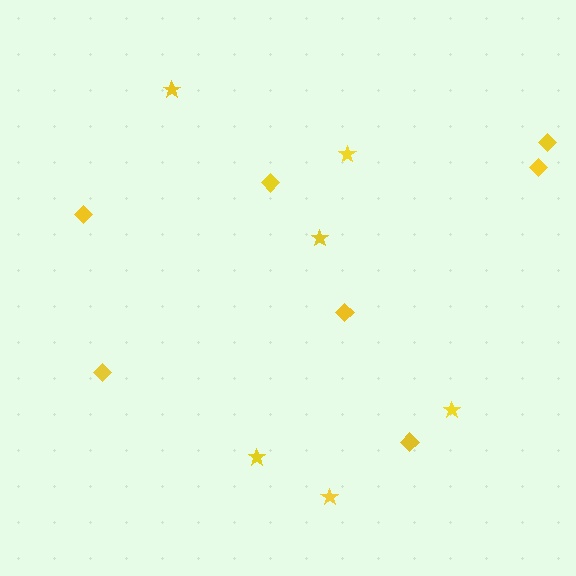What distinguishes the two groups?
There are 2 groups: one group of stars (6) and one group of diamonds (7).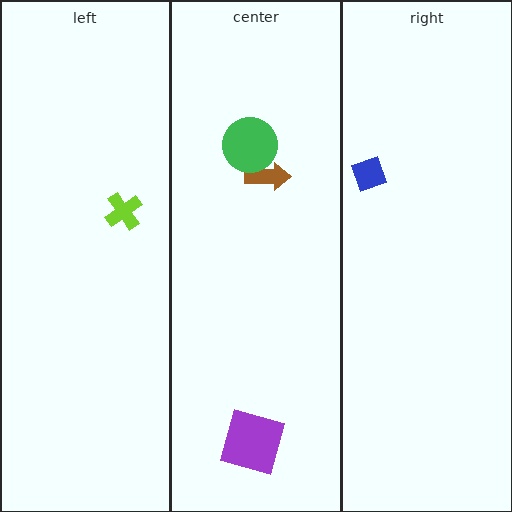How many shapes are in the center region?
3.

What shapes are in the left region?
The lime cross.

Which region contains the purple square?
The center region.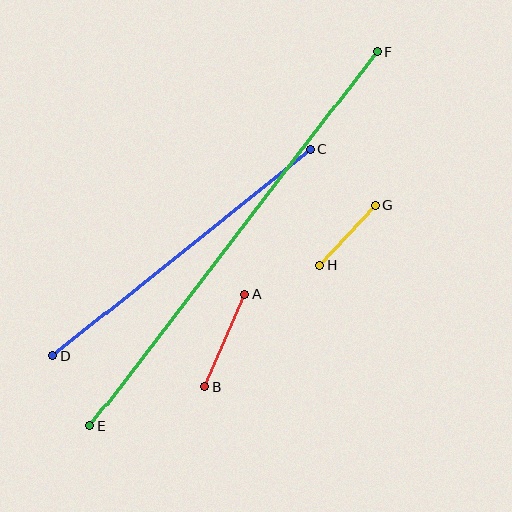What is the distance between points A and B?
The distance is approximately 101 pixels.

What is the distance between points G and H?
The distance is approximately 82 pixels.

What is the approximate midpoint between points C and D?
The midpoint is at approximately (182, 253) pixels.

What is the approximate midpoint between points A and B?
The midpoint is at approximately (224, 340) pixels.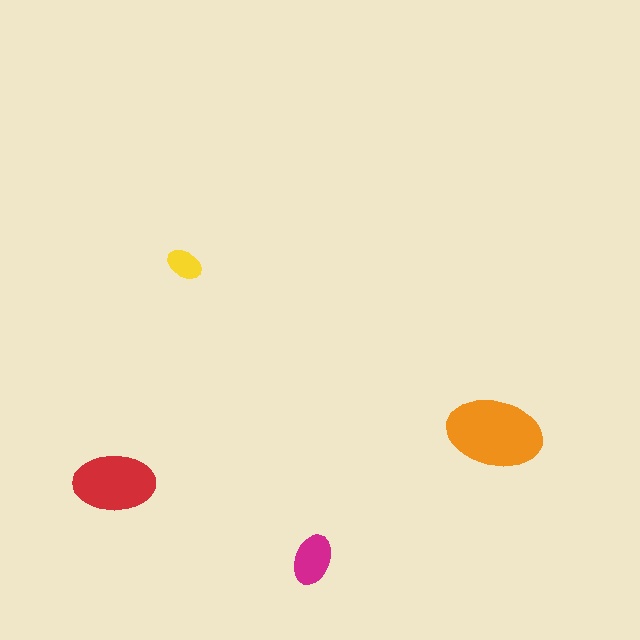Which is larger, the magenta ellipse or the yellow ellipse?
The magenta one.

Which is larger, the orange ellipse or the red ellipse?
The orange one.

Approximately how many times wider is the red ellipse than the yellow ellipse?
About 2.5 times wider.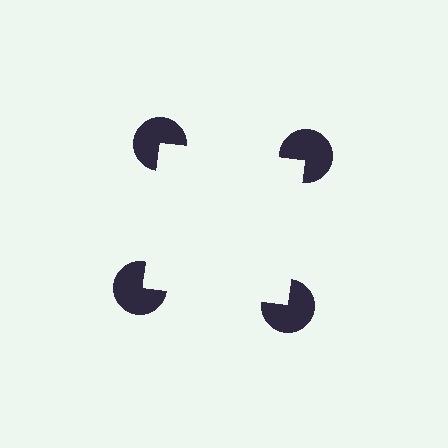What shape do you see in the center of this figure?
An illusory square — its edges are inferred from the aligned wedge cuts in the pac-man discs, not physically drawn.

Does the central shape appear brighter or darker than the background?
It typically appears slightly brighter than the background, even though no actual brightness change is drawn.